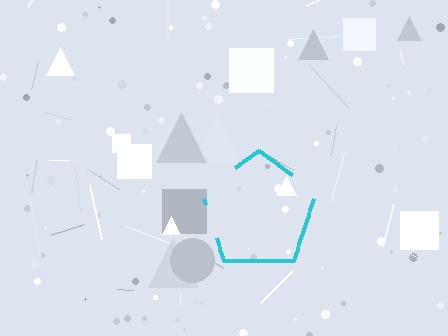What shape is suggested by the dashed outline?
The dashed outline suggests a pentagon.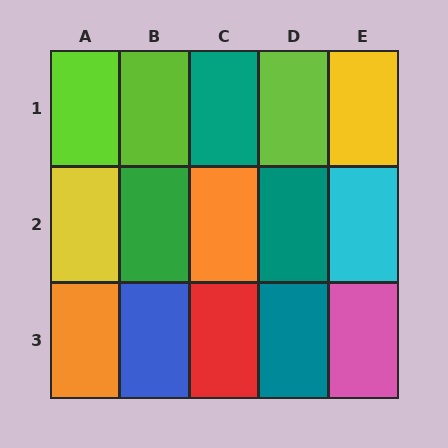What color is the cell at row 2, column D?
Teal.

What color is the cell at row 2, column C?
Orange.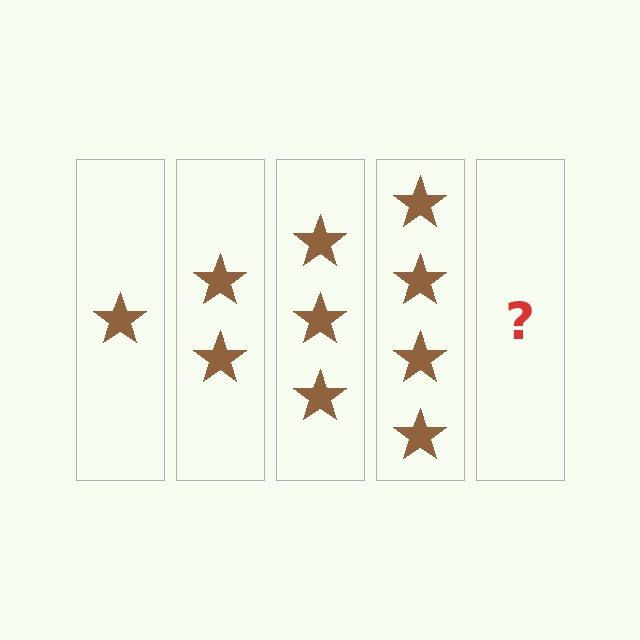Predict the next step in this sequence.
The next step is 5 stars.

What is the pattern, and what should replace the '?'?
The pattern is that each step adds one more star. The '?' should be 5 stars.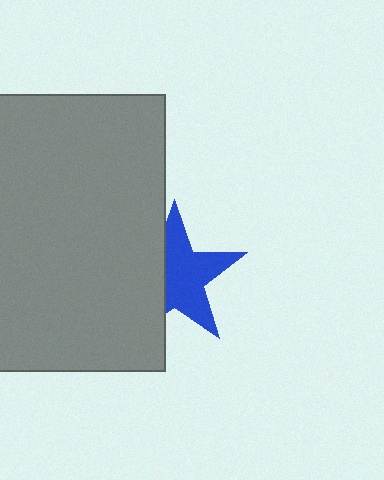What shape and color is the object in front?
The object in front is a gray rectangle.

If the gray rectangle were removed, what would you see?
You would see the complete blue star.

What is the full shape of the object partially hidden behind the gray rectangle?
The partially hidden object is a blue star.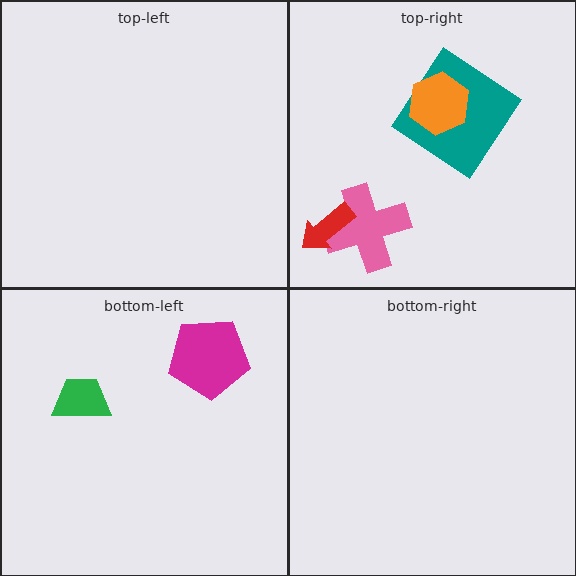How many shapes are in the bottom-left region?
2.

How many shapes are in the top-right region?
4.